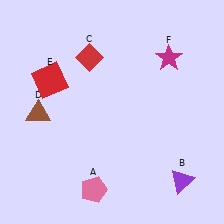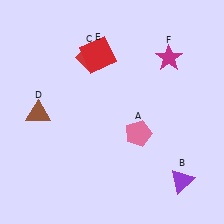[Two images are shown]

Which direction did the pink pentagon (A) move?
The pink pentagon (A) moved up.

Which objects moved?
The objects that moved are: the pink pentagon (A), the red square (E).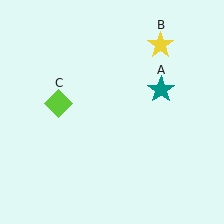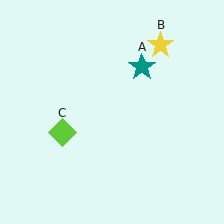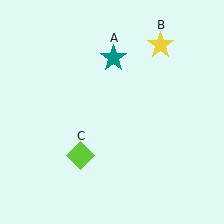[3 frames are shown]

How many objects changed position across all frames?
2 objects changed position: teal star (object A), lime diamond (object C).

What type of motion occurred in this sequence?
The teal star (object A), lime diamond (object C) rotated counterclockwise around the center of the scene.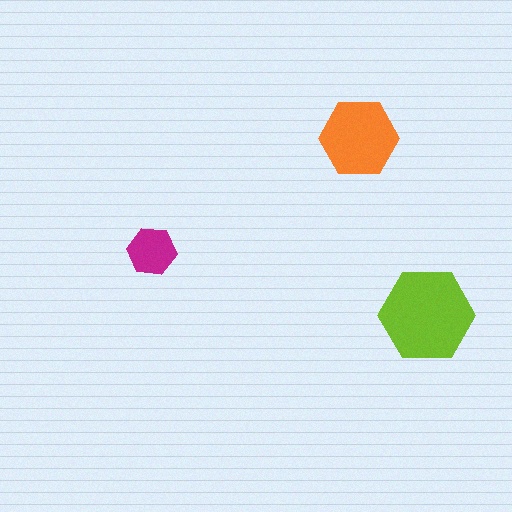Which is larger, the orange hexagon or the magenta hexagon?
The orange one.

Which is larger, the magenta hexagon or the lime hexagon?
The lime one.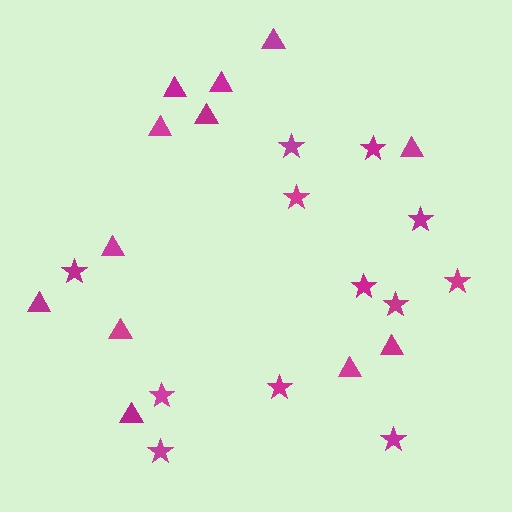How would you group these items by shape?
There are 2 groups: one group of stars (12) and one group of triangles (12).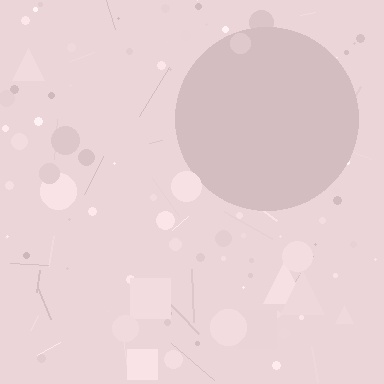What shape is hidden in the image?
A circle is hidden in the image.